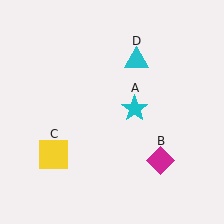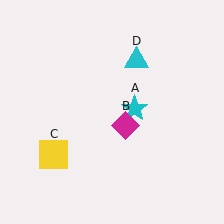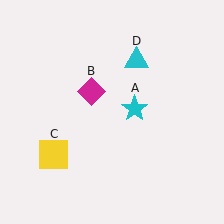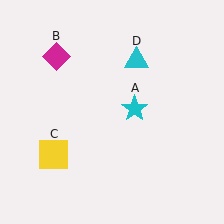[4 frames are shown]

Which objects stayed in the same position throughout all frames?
Cyan star (object A) and yellow square (object C) and cyan triangle (object D) remained stationary.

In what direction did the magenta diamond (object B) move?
The magenta diamond (object B) moved up and to the left.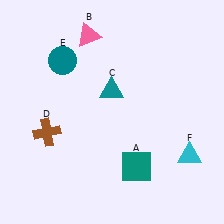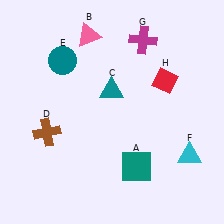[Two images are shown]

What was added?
A magenta cross (G), a red diamond (H) were added in Image 2.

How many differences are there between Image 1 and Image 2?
There are 2 differences between the two images.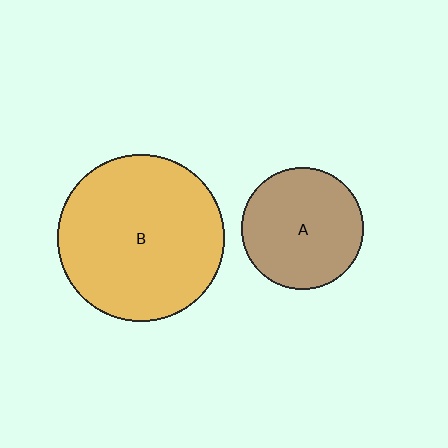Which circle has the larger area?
Circle B (orange).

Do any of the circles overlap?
No, none of the circles overlap.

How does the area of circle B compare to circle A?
Approximately 1.9 times.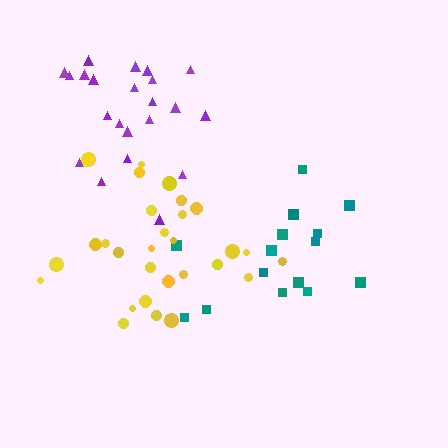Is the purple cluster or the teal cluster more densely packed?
Purple.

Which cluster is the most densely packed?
Purple.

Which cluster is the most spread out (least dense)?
Teal.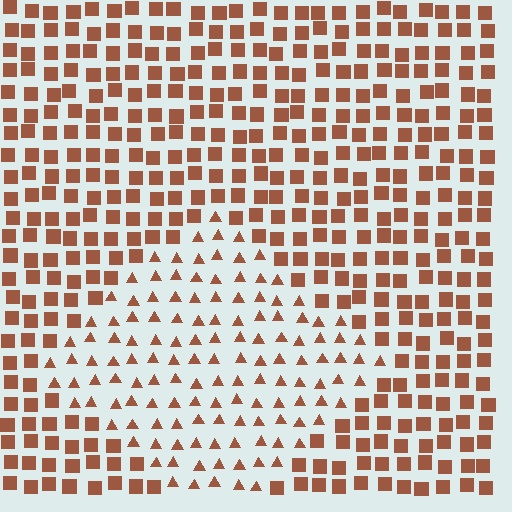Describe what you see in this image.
The image is filled with small brown elements arranged in a uniform grid. A diamond-shaped region contains triangles, while the surrounding area contains squares. The boundary is defined purely by the change in element shape.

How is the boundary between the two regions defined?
The boundary is defined by a change in element shape: triangles inside vs. squares outside. All elements share the same color and spacing.